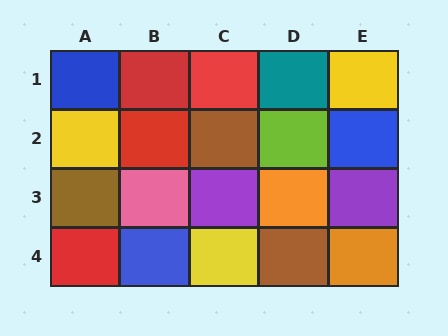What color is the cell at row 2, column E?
Blue.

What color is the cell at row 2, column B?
Red.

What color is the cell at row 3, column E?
Purple.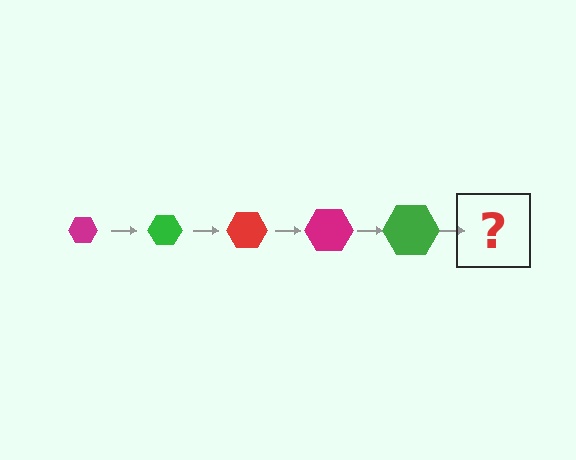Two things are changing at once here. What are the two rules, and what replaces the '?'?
The two rules are that the hexagon grows larger each step and the color cycles through magenta, green, and red. The '?' should be a red hexagon, larger than the previous one.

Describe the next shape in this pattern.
It should be a red hexagon, larger than the previous one.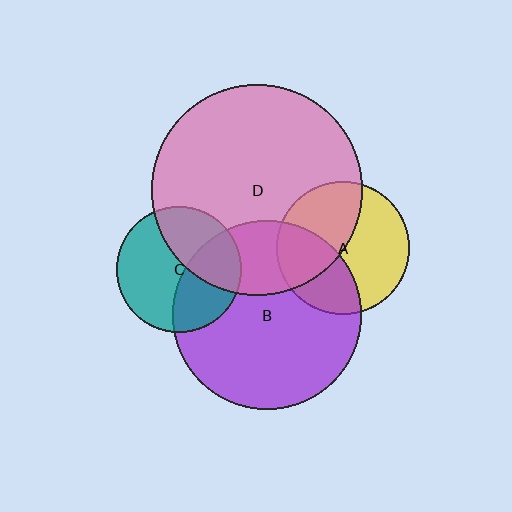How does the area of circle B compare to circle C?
Approximately 2.3 times.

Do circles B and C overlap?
Yes.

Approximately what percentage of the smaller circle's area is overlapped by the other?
Approximately 40%.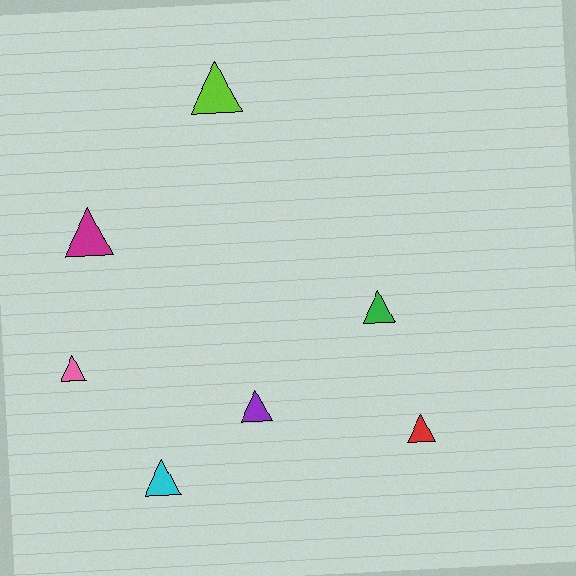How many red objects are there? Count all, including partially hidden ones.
There is 1 red object.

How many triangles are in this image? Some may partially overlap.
There are 7 triangles.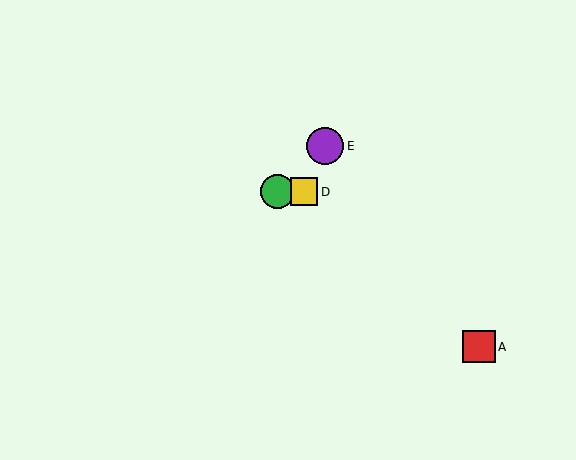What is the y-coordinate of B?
Object B is at y≈192.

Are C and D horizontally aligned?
Yes, both are at y≈192.